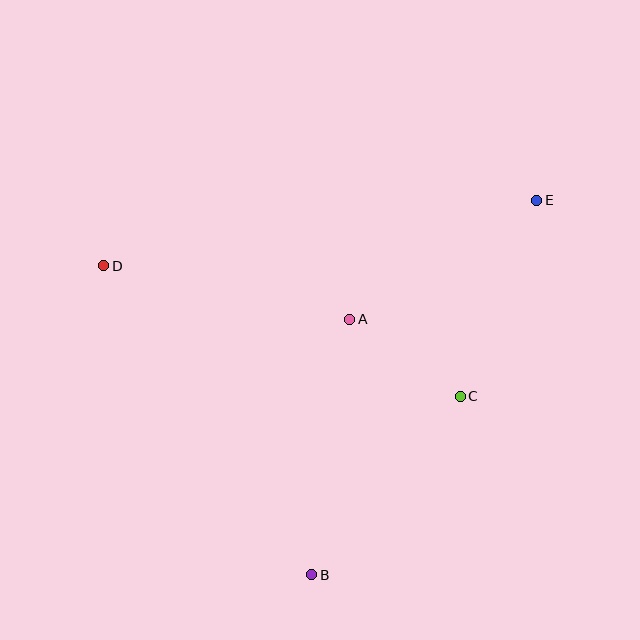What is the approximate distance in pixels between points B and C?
The distance between B and C is approximately 232 pixels.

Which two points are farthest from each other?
Points D and E are farthest from each other.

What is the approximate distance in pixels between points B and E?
The distance between B and E is approximately 437 pixels.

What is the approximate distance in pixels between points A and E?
The distance between A and E is approximately 222 pixels.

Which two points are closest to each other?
Points A and C are closest to each other.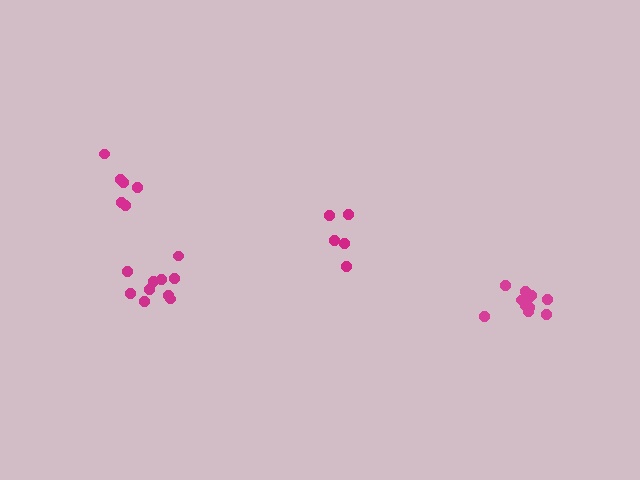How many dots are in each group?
Group 1: 11 dots, Group 2: 6 dots, Group 3: 5 dots, Group 4: 10 dots (32 total).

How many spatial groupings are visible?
There are 4 spatial groupings.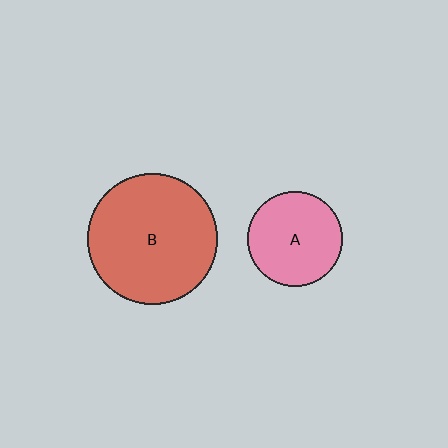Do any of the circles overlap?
No, none of the circles overlap.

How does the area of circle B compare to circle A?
Approximately 1.9 times.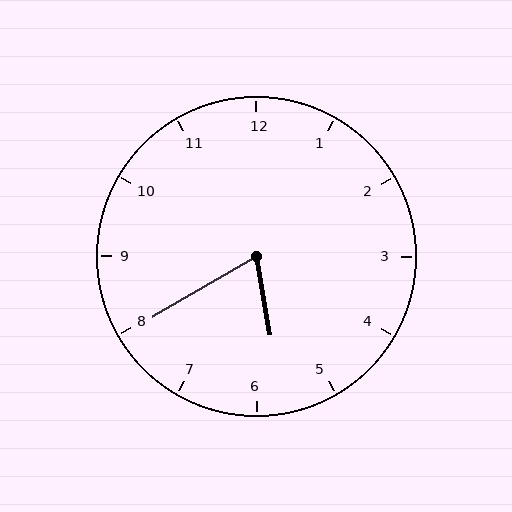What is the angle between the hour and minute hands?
Approximately 70 degrees.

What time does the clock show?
5:40.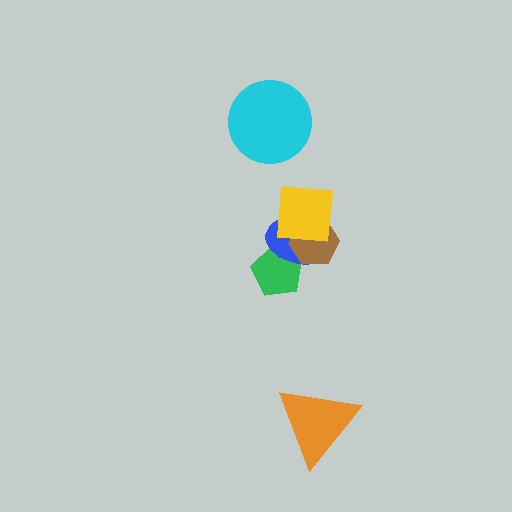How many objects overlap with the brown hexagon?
3 objects overlap with the brown hexagon.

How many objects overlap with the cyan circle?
0 objects overlap with the cyan circle.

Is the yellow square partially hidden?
No, no other shape covers it.